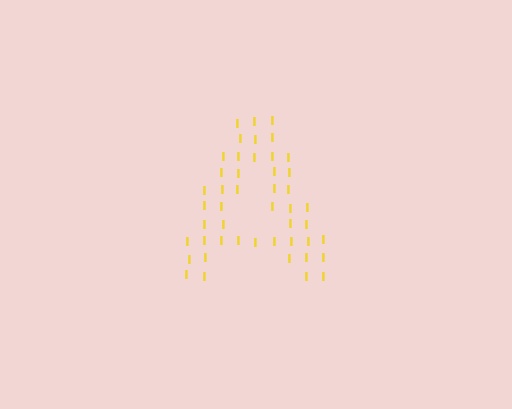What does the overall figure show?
The overall figure shows the letter A.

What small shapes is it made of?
It is made of small letter I's.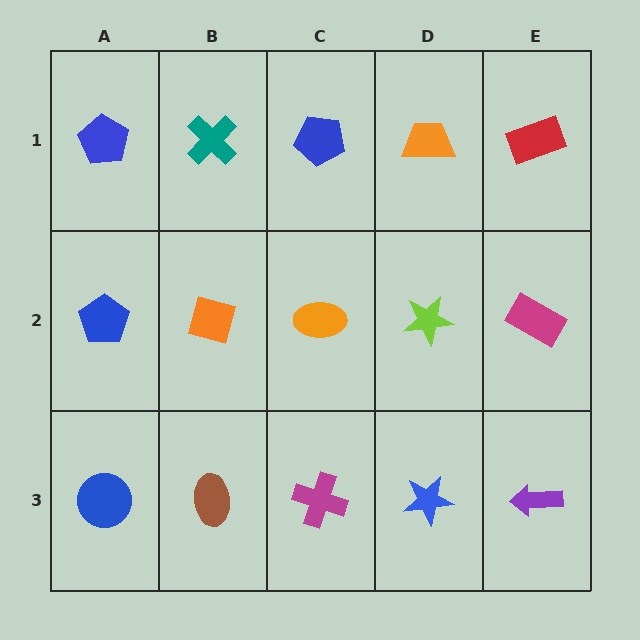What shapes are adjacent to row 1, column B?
An orange diamond (row 2, column B), a blue pentagon (row 1, column A), a blue pentagon (row 1, column C).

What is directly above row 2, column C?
A blue pentagon.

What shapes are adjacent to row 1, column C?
An orange ellipse (row 2, column C), a teal cross (row 1, column B), an orange trapezoid (row 1, column D).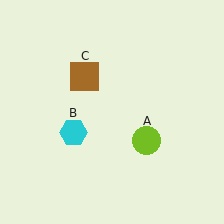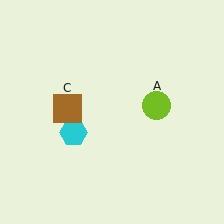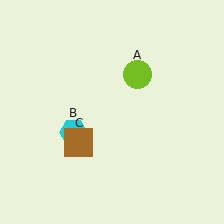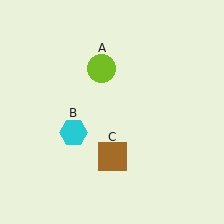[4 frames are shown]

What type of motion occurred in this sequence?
The lime circle (object A), brown square (object C) rotated counterclockwise around the center of the scene.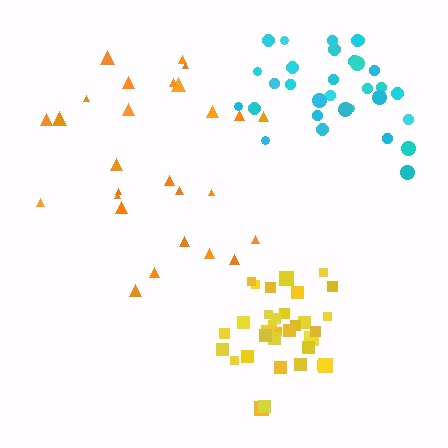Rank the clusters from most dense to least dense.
yellow, cyan, orange.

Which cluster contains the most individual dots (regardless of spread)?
Yellow (33).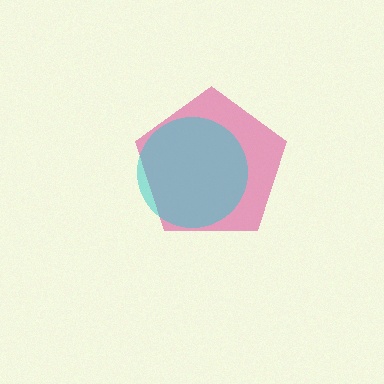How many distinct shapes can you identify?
There are 2 distinct shapes: a magenta pentagon, a cyan circle.